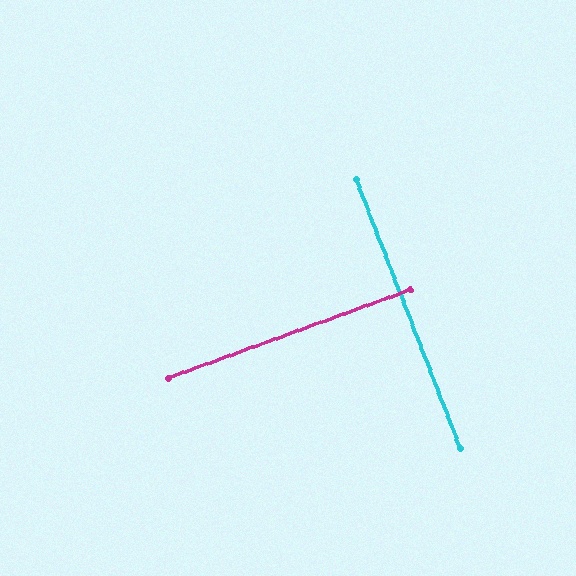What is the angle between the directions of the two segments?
Approximately 89 degrees.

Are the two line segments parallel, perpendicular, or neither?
Perpendicular — they meet at approximately 89°.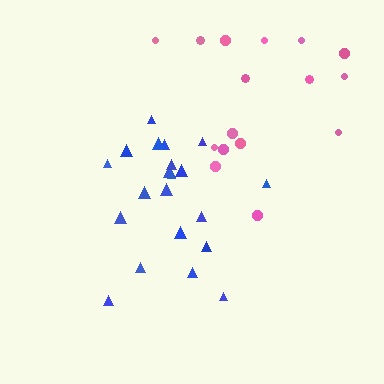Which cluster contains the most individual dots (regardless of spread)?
Blue (21).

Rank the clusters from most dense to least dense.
blue, pink.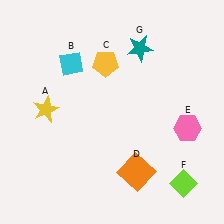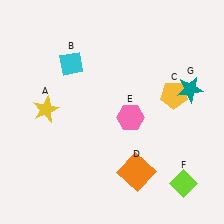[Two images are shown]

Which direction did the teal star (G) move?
The teal star (G) moved right.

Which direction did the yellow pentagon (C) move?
The yellow pentagon (C) moved right.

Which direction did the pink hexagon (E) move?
The pink hexagon (E) moved left.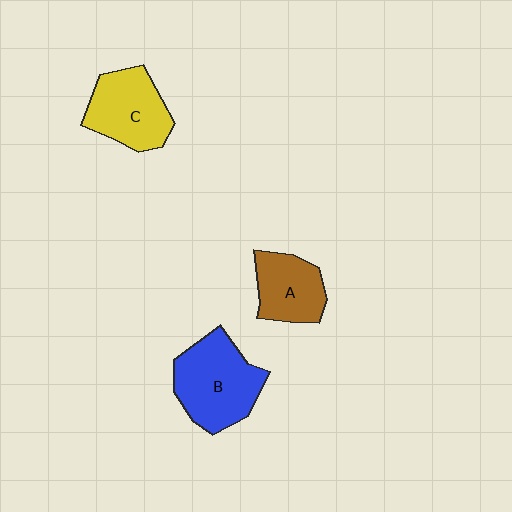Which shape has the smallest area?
Shape A (brown).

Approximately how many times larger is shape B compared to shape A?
Approximately 1.5 times.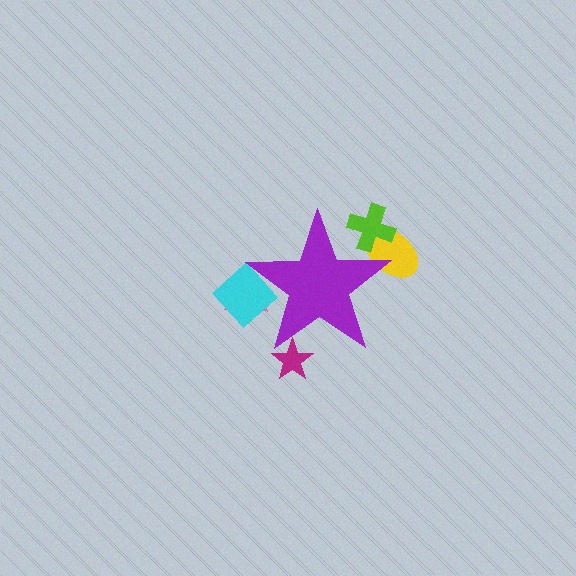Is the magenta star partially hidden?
Yes, the magenta star is partially hidden behind the purple star.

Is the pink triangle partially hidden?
Yes, the pink triangle is partially hidden behind the purple star.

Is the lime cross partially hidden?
Yes, the lime cross is partially hidden behind the purple star.